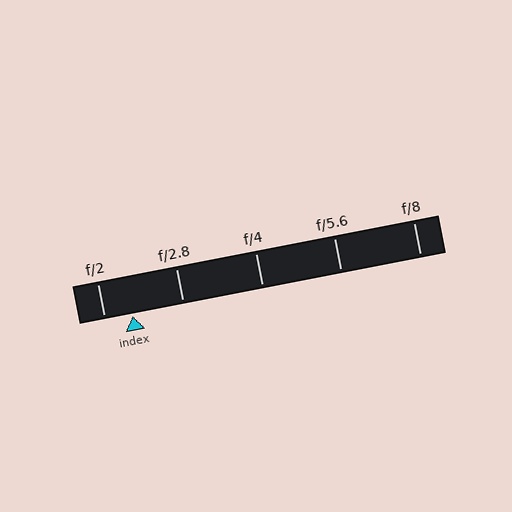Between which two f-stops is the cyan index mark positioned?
The index mark is between f/2 and f/2.8.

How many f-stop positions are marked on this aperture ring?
There are 5 f-stop positions marked.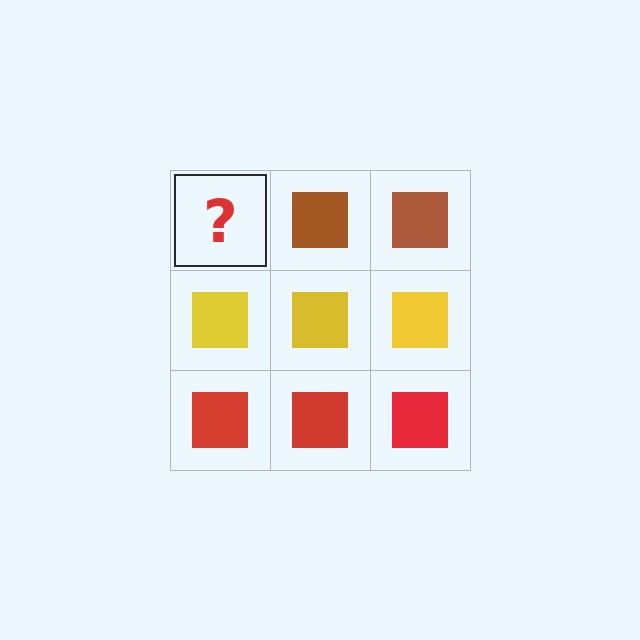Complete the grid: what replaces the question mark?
The question mark should be replaced with a brown square.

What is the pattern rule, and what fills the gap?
The rule is that each row has a consistent color. The gap should be filled with a brown square.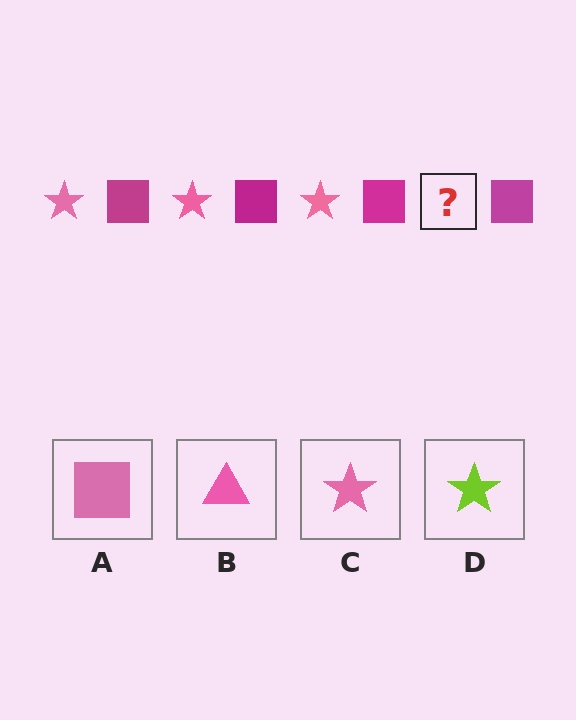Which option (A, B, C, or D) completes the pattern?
C.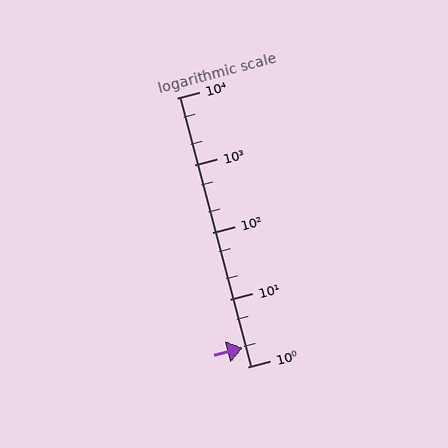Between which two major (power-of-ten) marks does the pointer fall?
The pointer is between 1 and 10.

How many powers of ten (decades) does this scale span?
The scale spans 4 decades, from 1 to 10000.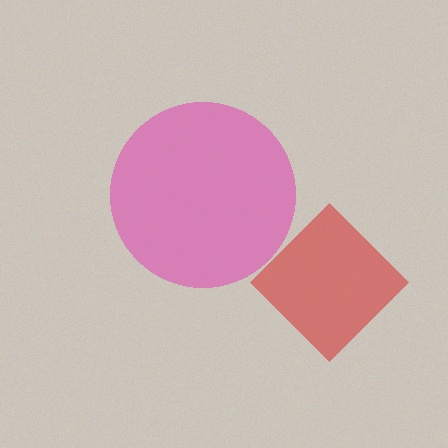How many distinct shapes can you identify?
There are 2 distinct shapes: a red diamond, a pink circle.